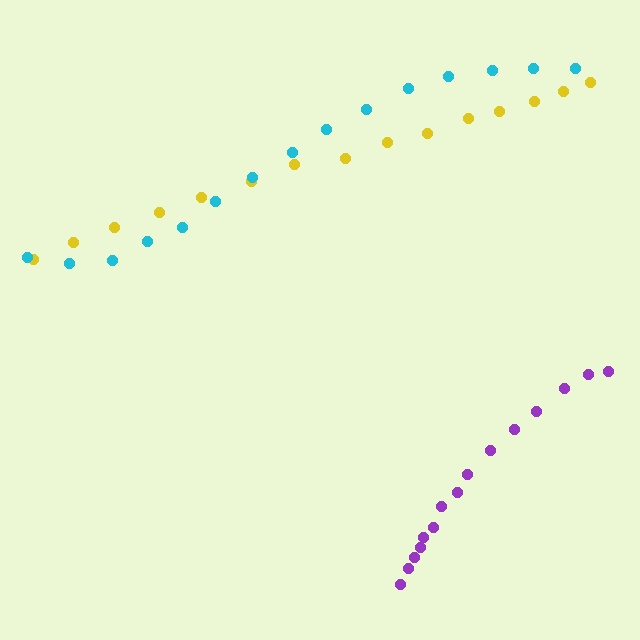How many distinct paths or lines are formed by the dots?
There are 3 distinct paths.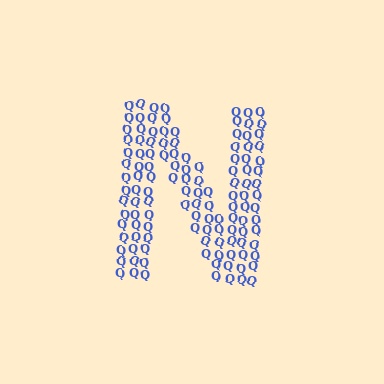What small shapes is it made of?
It is made of small letter Q's.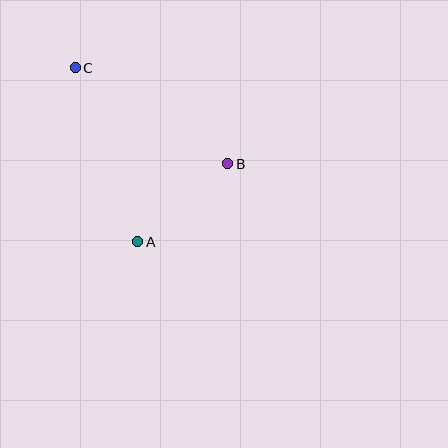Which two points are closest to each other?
Points A and B are closest to each other.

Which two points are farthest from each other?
Points A and C are farthest from each other.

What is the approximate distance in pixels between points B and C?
The distance between B and C is approximately 180 pixels.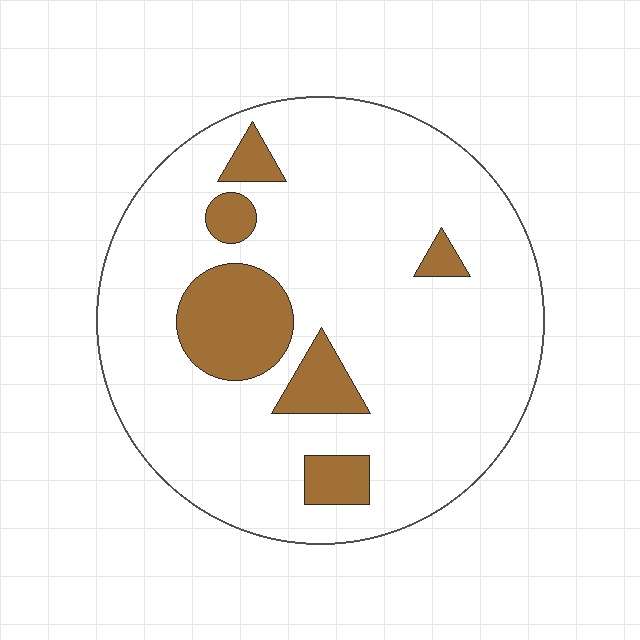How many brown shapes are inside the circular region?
6.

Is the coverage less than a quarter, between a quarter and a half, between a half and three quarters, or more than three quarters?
Less than a quarter.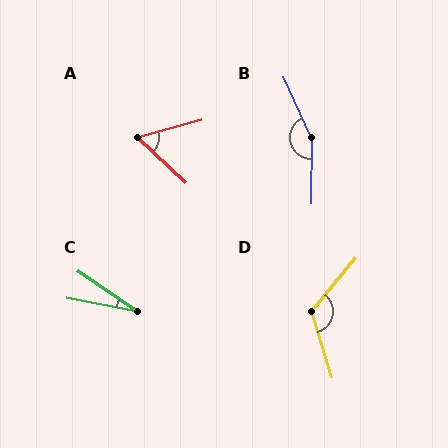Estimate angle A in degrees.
Approximately 58 degrees.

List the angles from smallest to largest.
C (24°), A (58°), D (123°), B (155°).